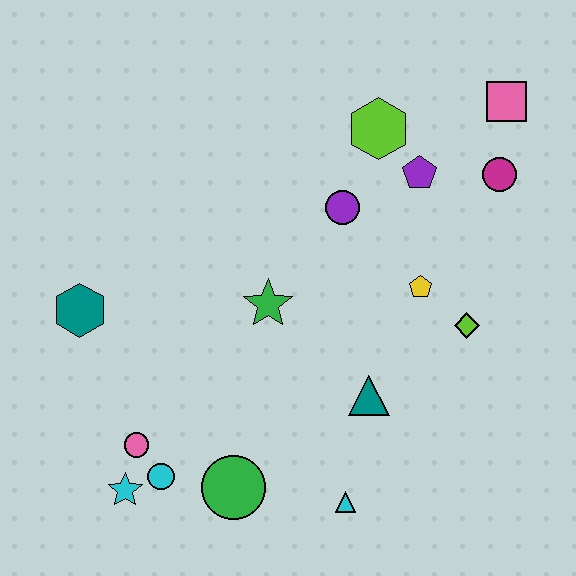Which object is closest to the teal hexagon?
The pink circle is closest to the teal hexagon.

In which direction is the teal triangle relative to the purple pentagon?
The teal triangle is below the purple pentagon.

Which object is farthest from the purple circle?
The cyan star is farthest from the purple circle.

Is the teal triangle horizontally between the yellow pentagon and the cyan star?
Yes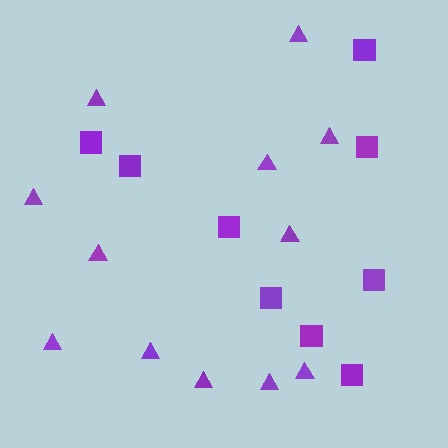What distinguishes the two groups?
There are 2 groups: one group of triangles (12) and one group of squares (9).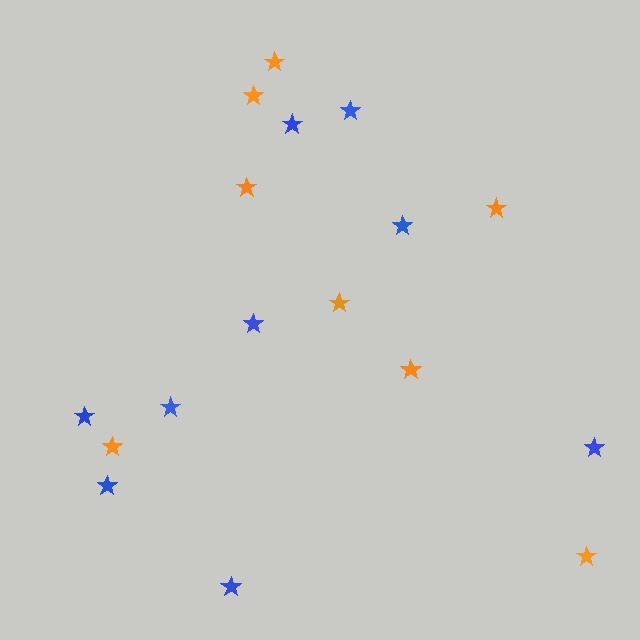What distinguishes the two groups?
There are 2 groups: one group of blue stars (9) and one group of orange stars (8).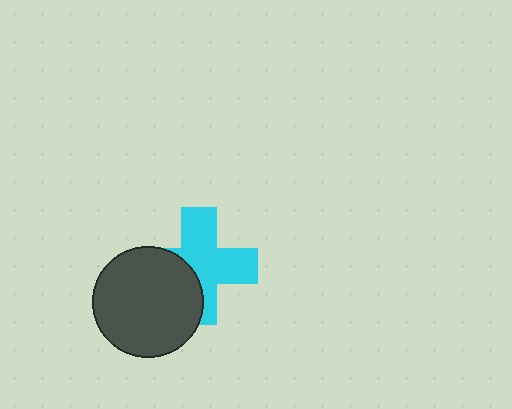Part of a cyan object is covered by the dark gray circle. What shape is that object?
It is a cross.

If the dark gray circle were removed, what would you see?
You would see the complete cyan cross.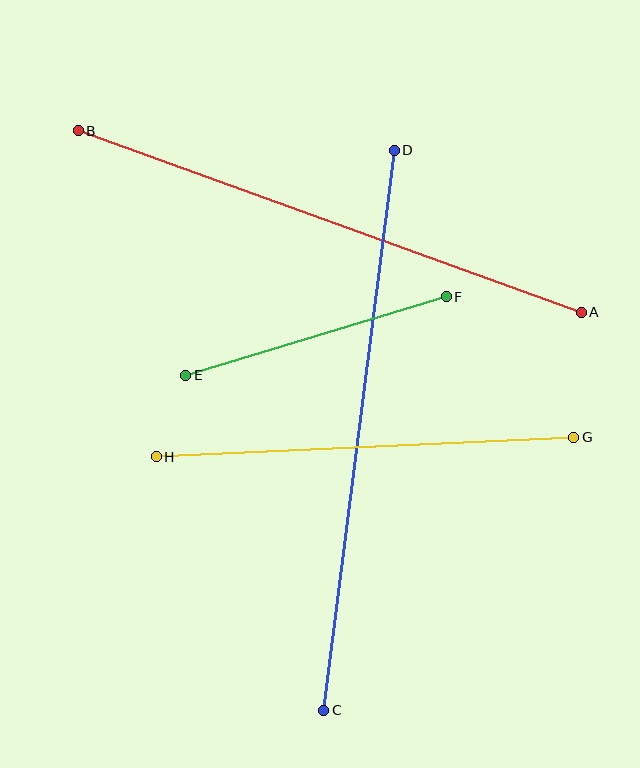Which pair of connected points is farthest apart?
Points C and D are farthest apart.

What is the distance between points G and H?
The distance is approximately 418 pixels.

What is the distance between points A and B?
The distance is approximately 535 pixels.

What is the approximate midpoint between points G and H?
The midpoint is at approximately (365, 447) pixels.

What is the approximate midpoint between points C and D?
The midpoint is at approximately (359, 430) pixels.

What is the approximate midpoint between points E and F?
The midpoint is at approximately (316, 336) pixels.